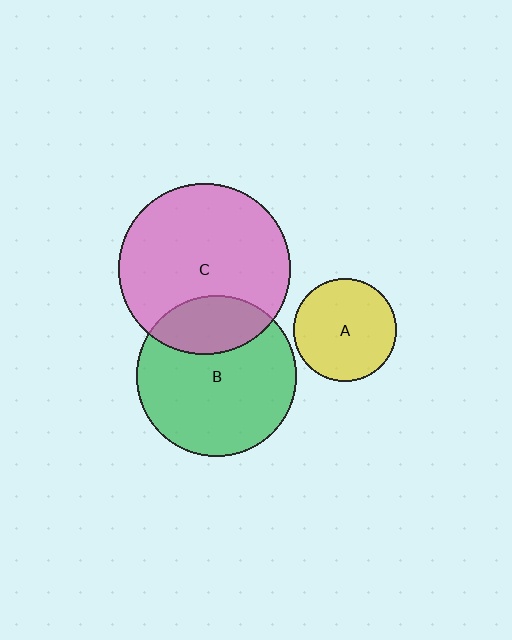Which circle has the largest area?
Circle C (pink).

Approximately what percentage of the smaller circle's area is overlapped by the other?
Approximately 25%.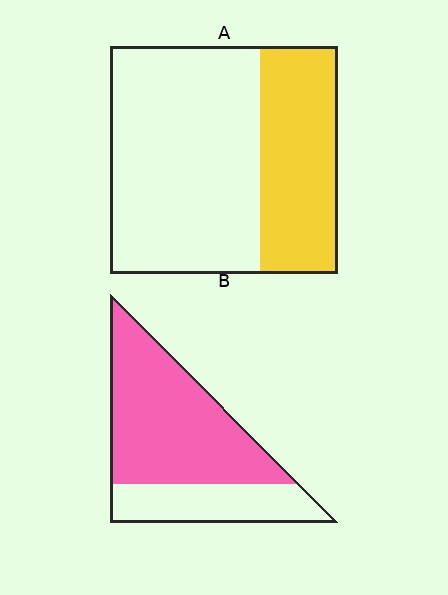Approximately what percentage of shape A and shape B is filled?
A is approximately 35% and B is approximately 70%.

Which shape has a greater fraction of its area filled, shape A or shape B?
Shape B.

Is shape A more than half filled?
No.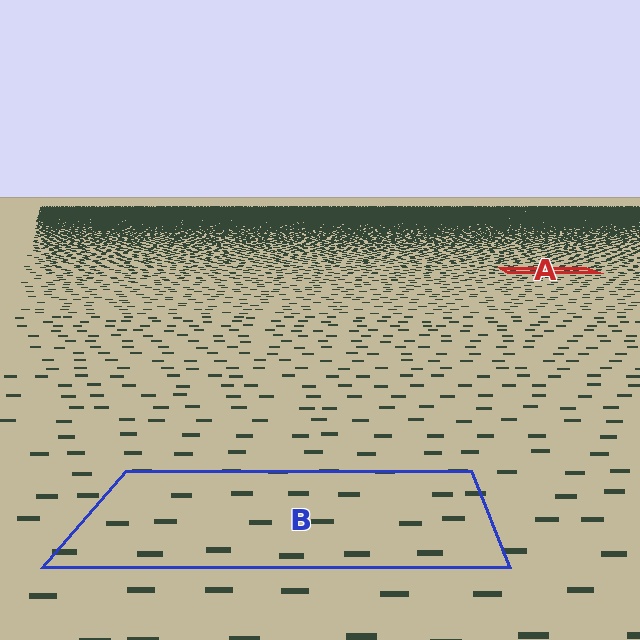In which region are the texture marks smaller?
The texture marks are smaller in region A, because it is farther away.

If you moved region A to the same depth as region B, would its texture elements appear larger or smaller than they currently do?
They would appear larger. At a closer depth, the same texture elements are projected at a bigger on-screen size.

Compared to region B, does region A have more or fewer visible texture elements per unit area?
Region A has more texture elements per unit area — they are packed more densely because it is farther away.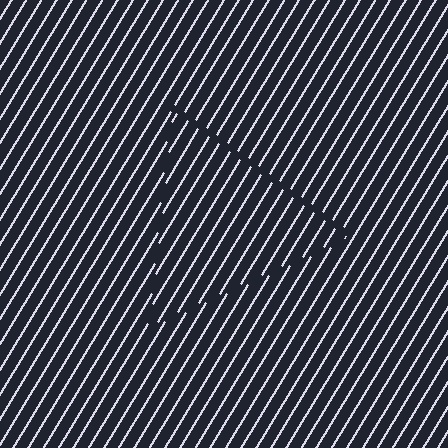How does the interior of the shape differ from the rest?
The interior of the shape contains the same grating, shifted by half a period — the contour is defined by the phase discontinuity where line-ends from the inner and outer gratings abut.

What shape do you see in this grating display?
An illusory triangle. The interior of the shape contains the same grating, shifted by half a period — the contour is defined by the phase discontinuity where line-ends from the inner and outer gratings abut.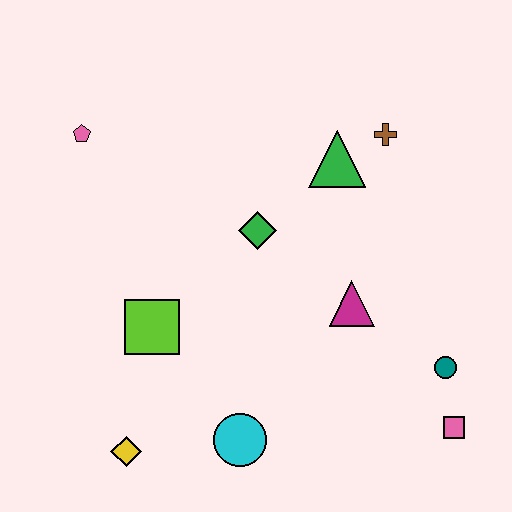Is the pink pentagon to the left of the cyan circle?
Yes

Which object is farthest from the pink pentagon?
The pink square is farthest from the pink pentagon.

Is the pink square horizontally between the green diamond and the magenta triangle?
No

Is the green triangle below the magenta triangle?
No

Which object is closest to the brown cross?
The green triangle is closest to the brown cross.